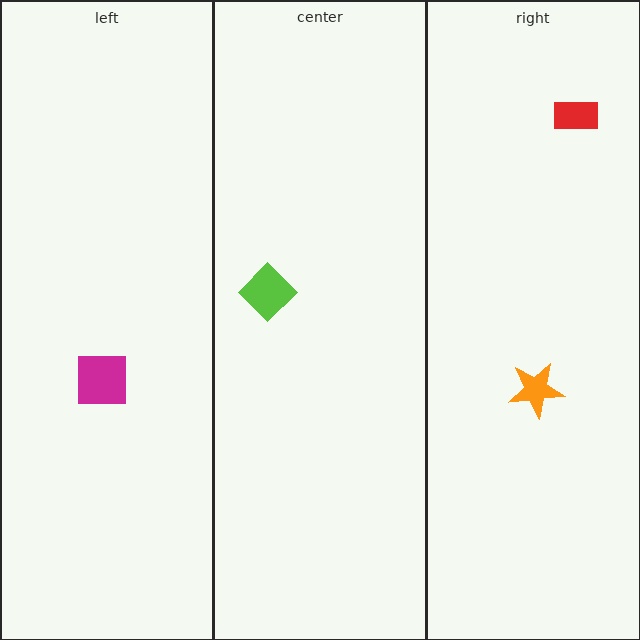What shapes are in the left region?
The magenta square.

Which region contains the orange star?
The right region.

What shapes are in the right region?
The red rectangle, the orange star.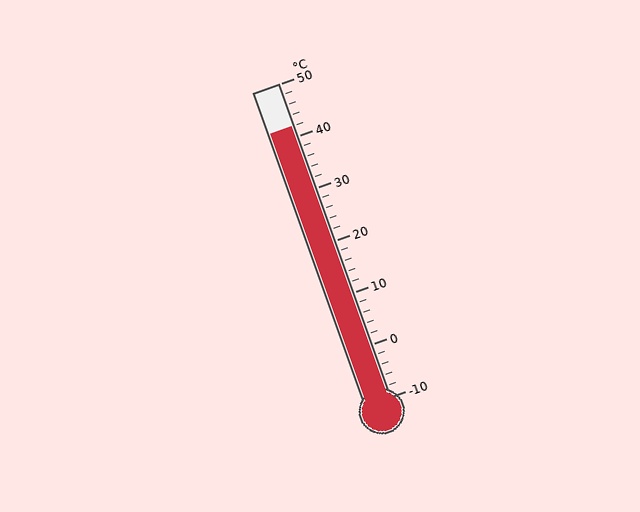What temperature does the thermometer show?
The thermometer shows approximately 42°C.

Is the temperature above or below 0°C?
The temperature is above 0°C.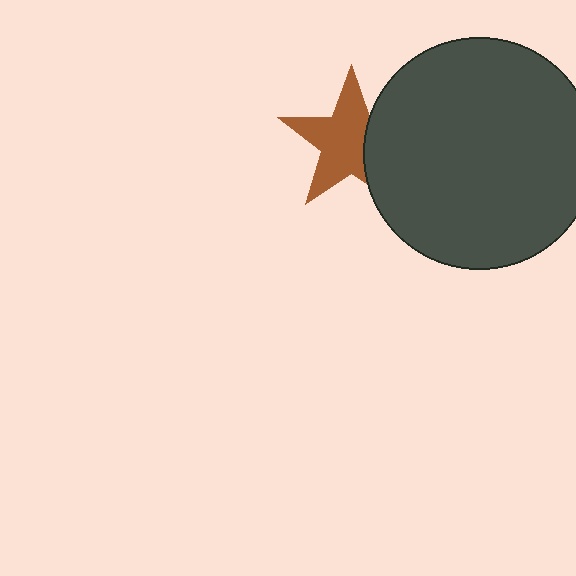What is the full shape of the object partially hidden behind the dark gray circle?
The partially hidden object is a brown star.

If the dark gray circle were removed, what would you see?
You would see the complete brown star.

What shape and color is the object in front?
The object in front is a dark gray circle.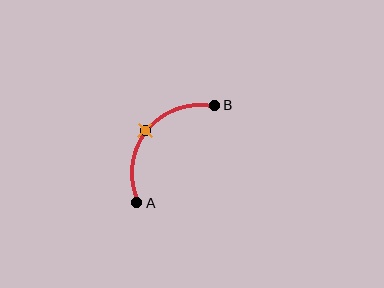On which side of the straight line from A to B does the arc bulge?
The arc bulges above and to the left of the straight line connecting A and B.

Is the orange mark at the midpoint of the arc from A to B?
Yes. The orange mark lies on the arc at equal arc-length from both A and B — it is the arc midpoint.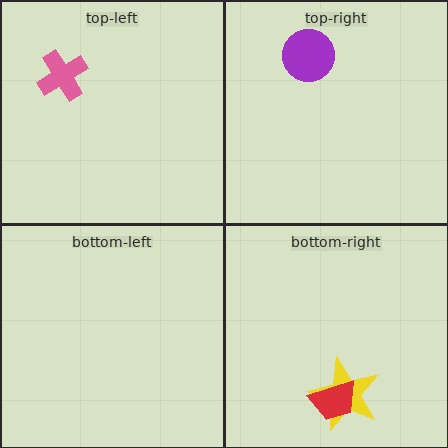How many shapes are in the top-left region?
1.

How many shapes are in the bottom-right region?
2.